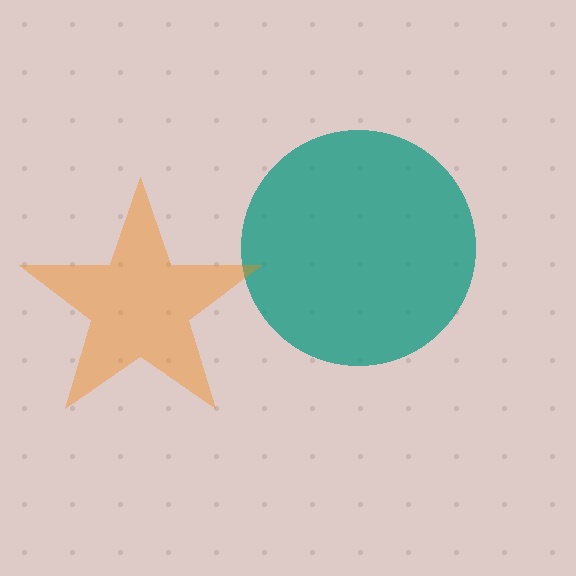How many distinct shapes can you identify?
There are 2 distinct shapes: a teal circle, an orange star.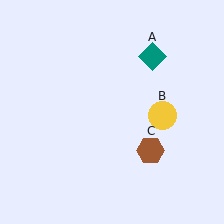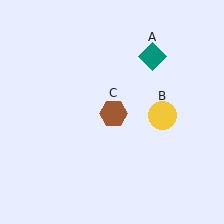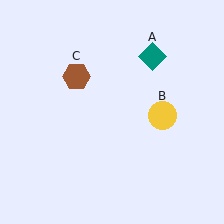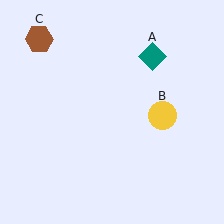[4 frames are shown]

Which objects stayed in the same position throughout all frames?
Teal diamond (object A) and yellow circle (object B) remained stationary.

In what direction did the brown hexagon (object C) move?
The brown hexagon (object C) moved up and to the left.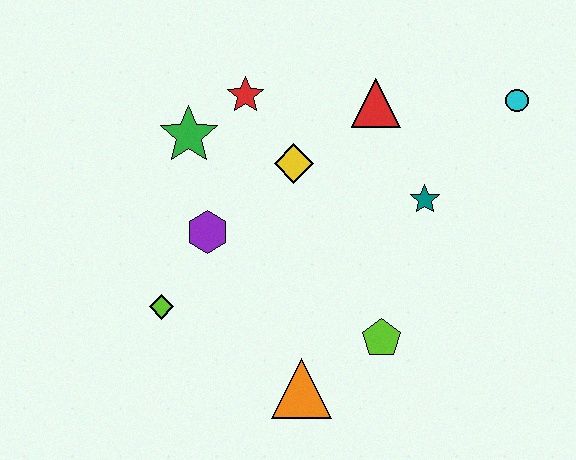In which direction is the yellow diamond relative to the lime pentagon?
The yellow diamond is above the lime pentagon.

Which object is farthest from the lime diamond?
The cyan circle is farthest from the lime diamond.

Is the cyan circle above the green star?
Yes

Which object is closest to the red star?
The green star is closest to the red star.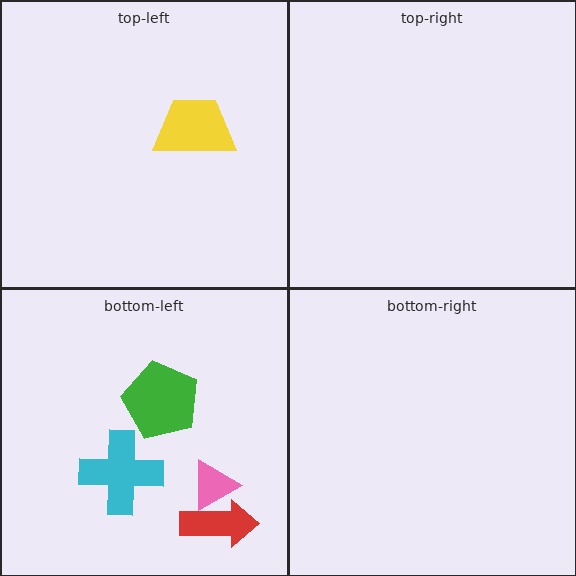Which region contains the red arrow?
The bottom-left region.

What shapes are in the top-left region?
The yellow trapezoid.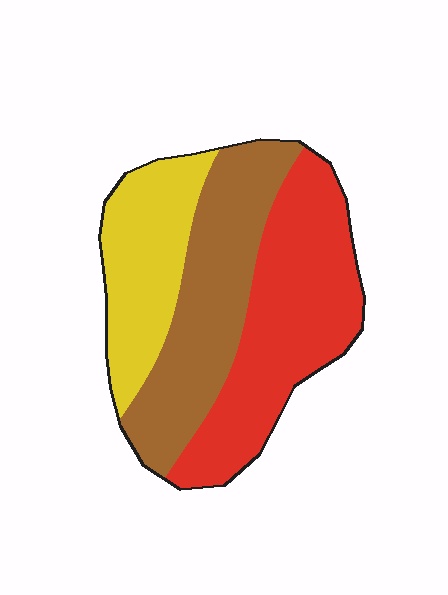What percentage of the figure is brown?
Brown covers around 35% of the figure.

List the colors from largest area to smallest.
From largest to smallest: red, brown, yellow.